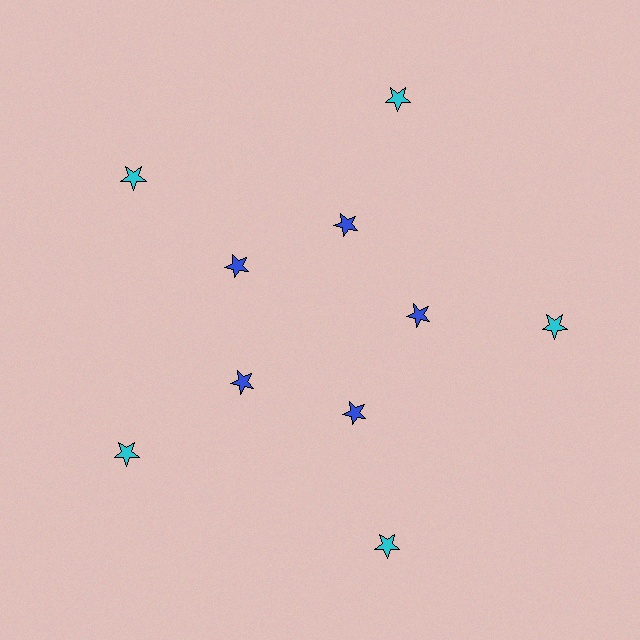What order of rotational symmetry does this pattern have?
This pattern has 5-fold rotational symmetry.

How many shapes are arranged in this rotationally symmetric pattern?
There are 10 shapes, arranged in 5 groups of 2.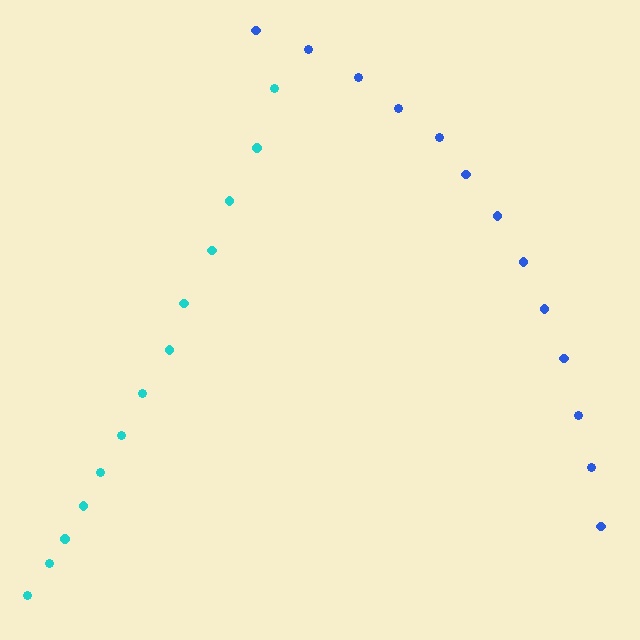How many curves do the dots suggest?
There are 2 distinct paths.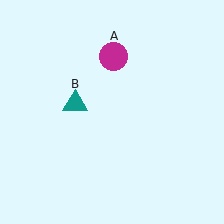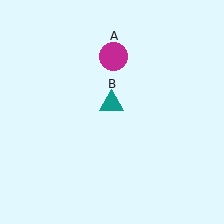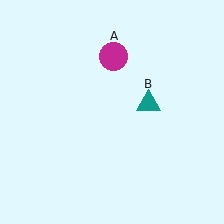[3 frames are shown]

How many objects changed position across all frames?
1 object changed position: teal triangle (object B).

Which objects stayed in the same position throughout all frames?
Magenta circle (object A) remained stationary.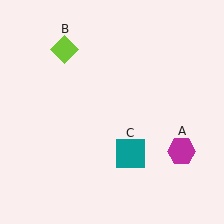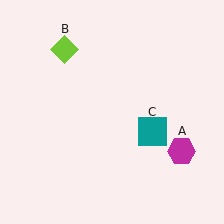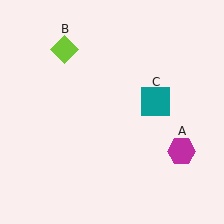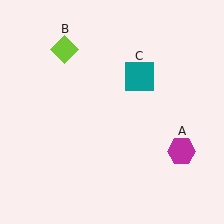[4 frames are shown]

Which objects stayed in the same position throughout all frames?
Magenta hexagon (object A) and lime diamond (object B) remained stationary.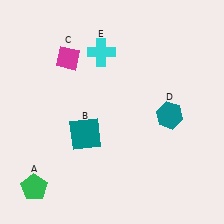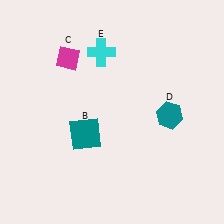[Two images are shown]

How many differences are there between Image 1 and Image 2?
There is 1 difference between the two images.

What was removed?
The green pentagon (A) was removed in Image 2.